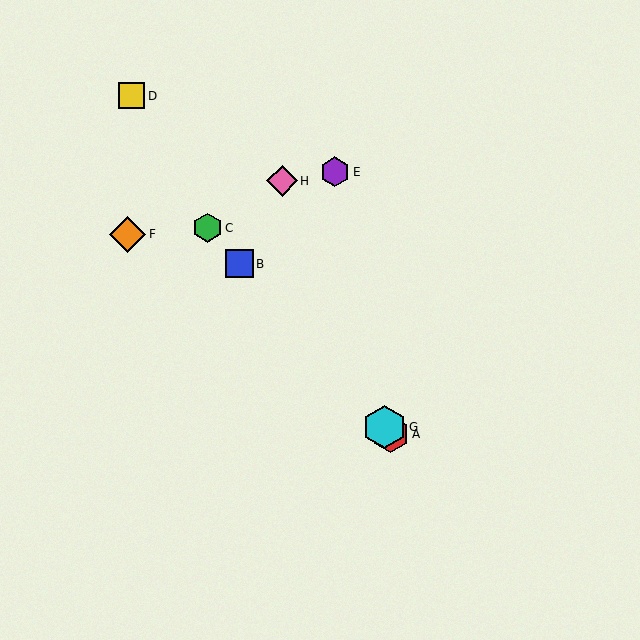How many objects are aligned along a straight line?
4 objects (A, B, C, G) are aligned along a straight line.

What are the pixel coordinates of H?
Object H is at (282, 181).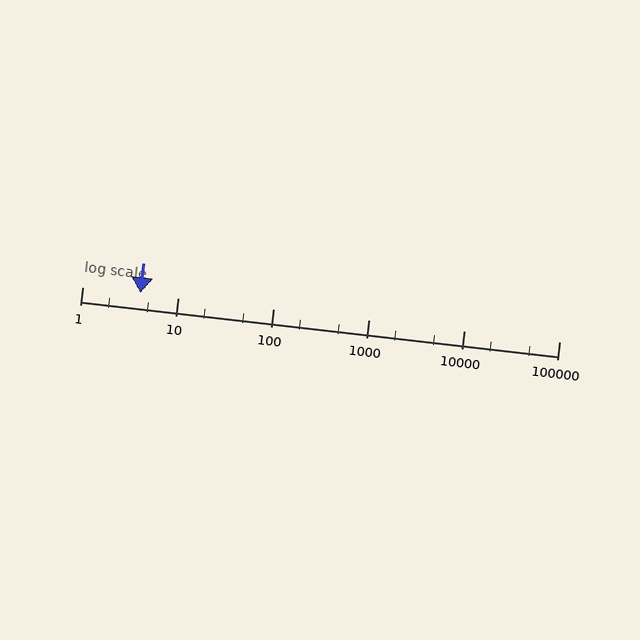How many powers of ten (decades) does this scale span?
The scale spans 5 decades, from 1 to 100000.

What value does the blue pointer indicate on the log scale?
The pointer indicates approximately 4.1.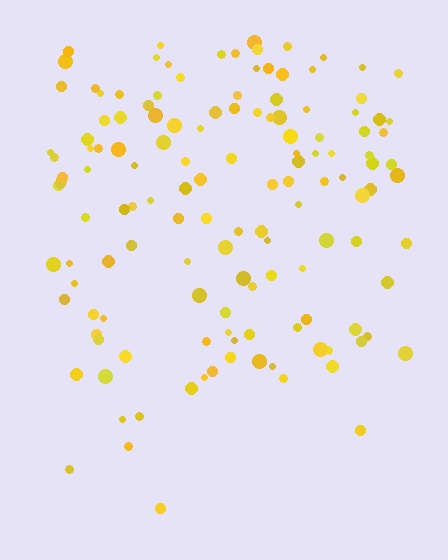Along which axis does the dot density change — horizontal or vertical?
Vertical.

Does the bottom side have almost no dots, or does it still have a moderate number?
Still a moderate number, just noticeably fewer than the top.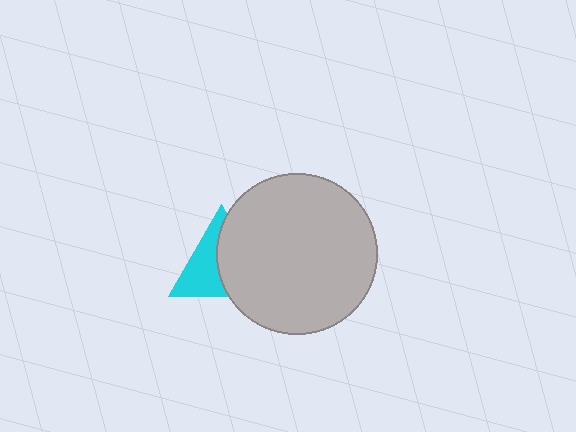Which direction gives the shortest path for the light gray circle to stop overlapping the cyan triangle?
Moving right gives the shortest separation.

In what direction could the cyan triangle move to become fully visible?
The cyan triangle could move left. That would shift it out from behind the light gray circle entirely.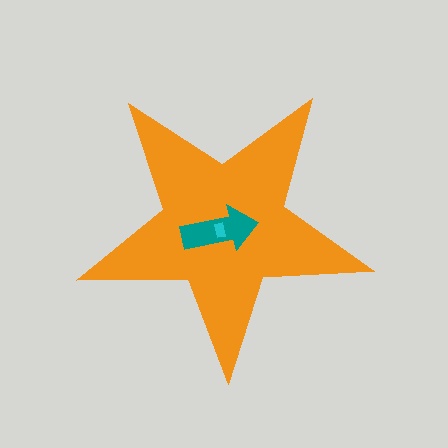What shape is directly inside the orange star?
The teal arrow.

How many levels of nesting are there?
3.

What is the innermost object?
The cyan rectangle.